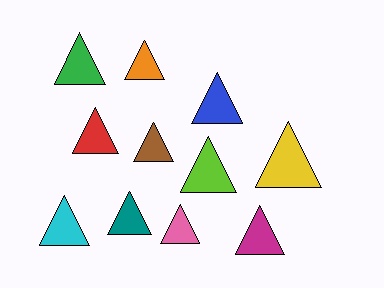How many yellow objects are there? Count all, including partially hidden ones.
There is 1 yellow object.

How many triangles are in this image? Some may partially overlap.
There are 11 triangles.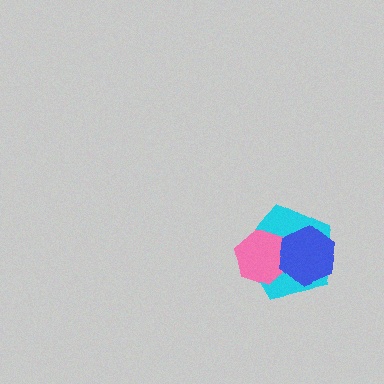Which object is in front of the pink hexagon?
The blue hexagon is in front of the pink hexagon.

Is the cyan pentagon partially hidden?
Yes, it is partially covered by another shape.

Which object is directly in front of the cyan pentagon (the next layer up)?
The pink hexagon is directly in front of the cyan pentagon.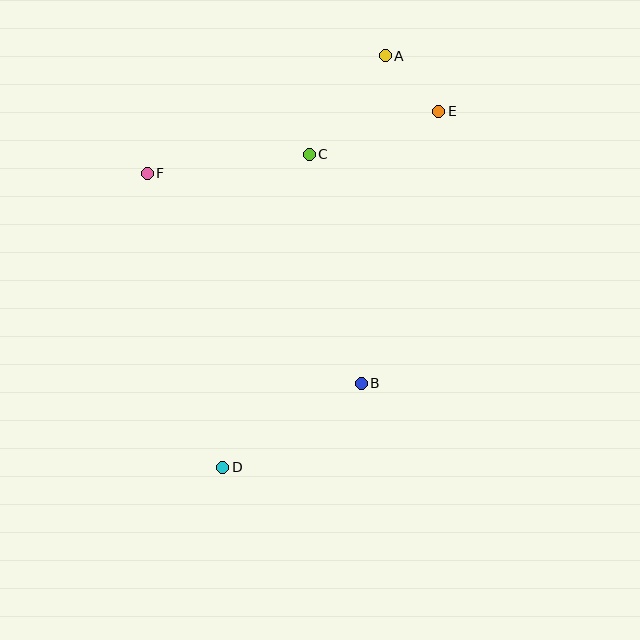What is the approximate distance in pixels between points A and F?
The distance between A and F is approximately 266 pixels.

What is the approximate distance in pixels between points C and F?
The distance between C and F is approximately 163 pixels.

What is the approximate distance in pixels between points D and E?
The distance between D and E is approximately 417 pixels.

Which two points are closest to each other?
Points A and E are closest to each other.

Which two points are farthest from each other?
Points A and D are farthest from each other.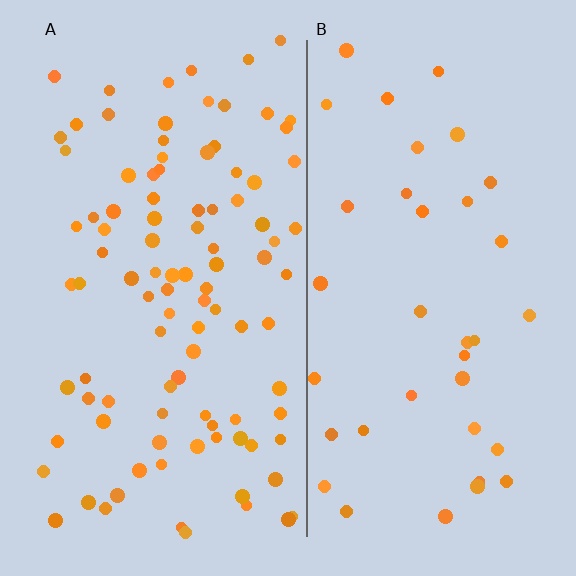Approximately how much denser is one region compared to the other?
Approximately 2.7× — region A over region B.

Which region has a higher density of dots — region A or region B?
A (the left).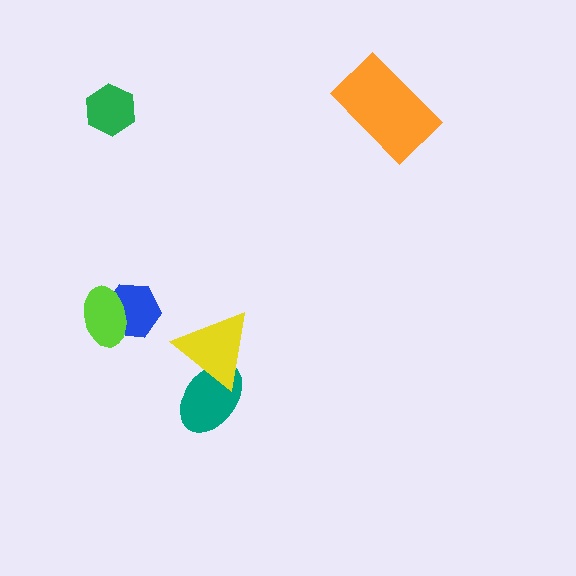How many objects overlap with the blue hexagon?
1 object overlaps with the blue hexagon.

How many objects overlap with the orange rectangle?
0 objects overlap with the orange rectangle.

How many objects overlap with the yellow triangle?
1 object overlaps with the yellow triangle.